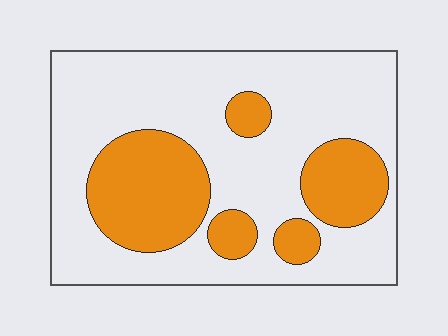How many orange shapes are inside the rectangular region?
5.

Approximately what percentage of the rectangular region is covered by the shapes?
Approximately 30%.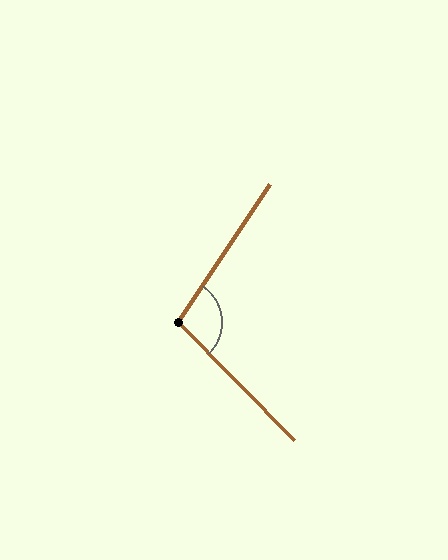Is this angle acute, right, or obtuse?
It is obtuse.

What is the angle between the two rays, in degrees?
Approximately 102 degrees.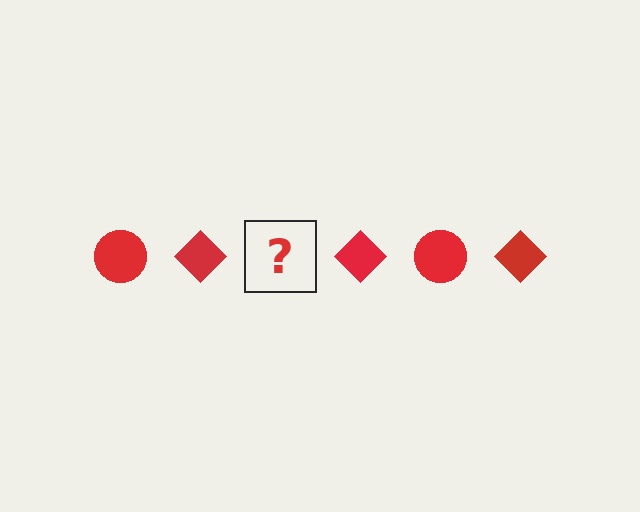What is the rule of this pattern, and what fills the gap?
The rule is that the pattern cycles through circle, diamond shapes in red. The gap should be filled with a red circle.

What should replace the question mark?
The question mark should be replaced with a red circle.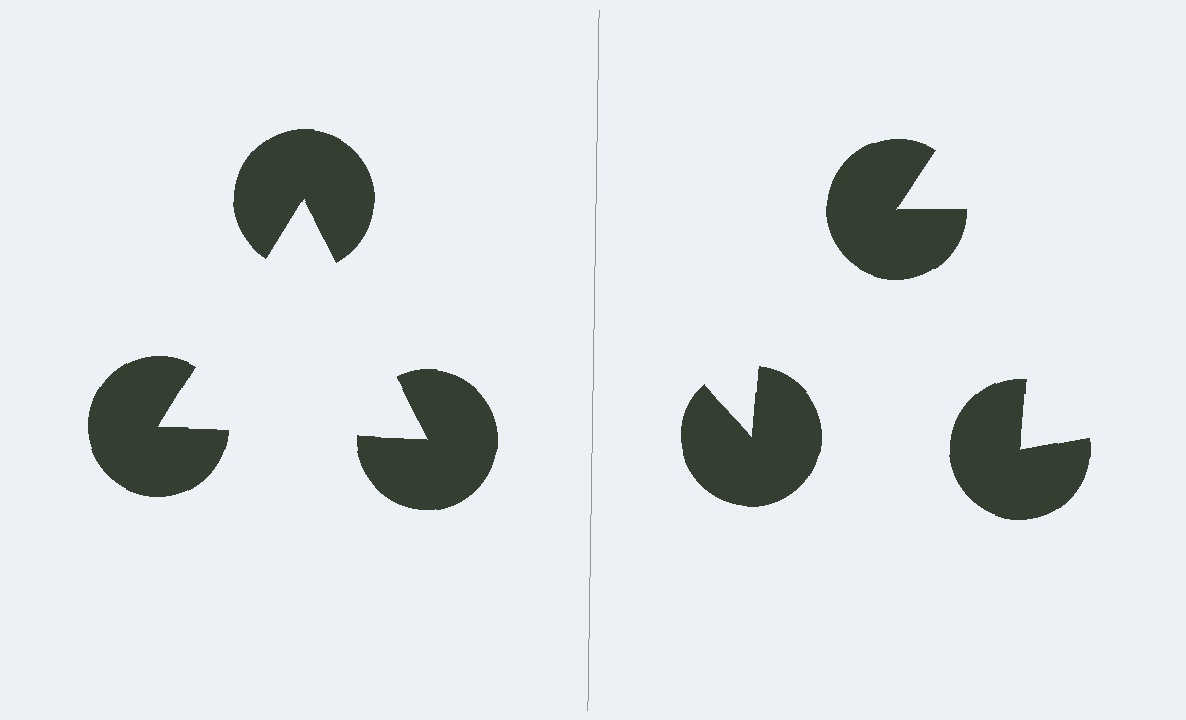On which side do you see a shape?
An illusory triangle appears on the left side. On the right side the wedge cuts are rotated, so no coherent shape forms.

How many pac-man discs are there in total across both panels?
6 — 3 on each side.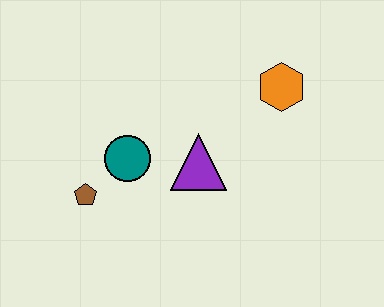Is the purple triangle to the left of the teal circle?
No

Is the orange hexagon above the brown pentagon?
Yes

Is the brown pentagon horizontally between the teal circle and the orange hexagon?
No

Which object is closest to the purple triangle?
The teal circle is closest to the purple triangle.